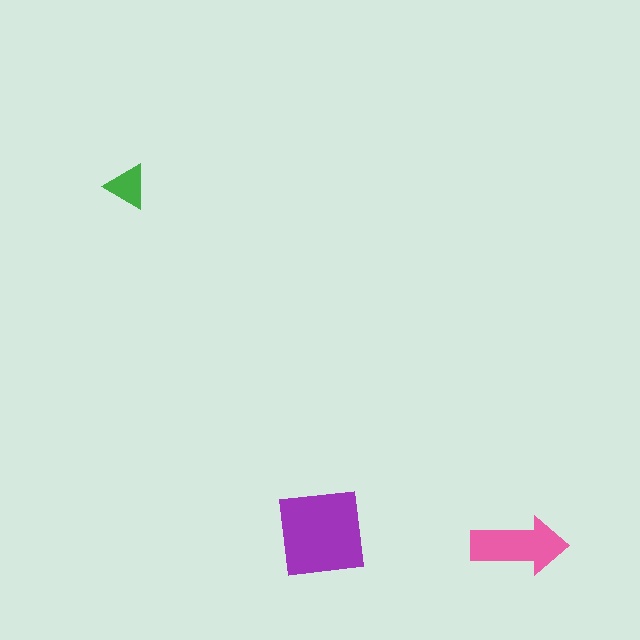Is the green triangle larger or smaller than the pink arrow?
Smaller.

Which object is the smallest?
The green triangle.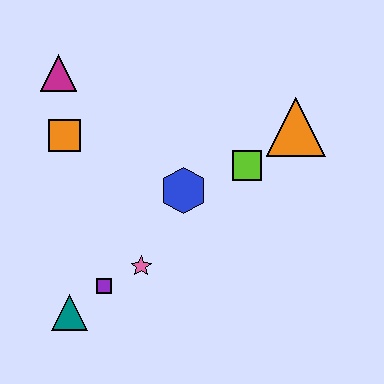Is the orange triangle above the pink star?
Yes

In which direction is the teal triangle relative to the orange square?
The teal triangle is below the orange square.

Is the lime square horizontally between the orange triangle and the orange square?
Yes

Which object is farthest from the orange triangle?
The teal triangle is farthest from the orange triangle.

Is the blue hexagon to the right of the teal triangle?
Yes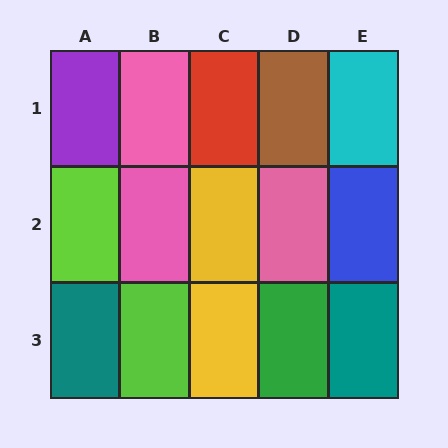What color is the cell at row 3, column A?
Teal.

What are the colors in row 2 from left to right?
Lime, pink, yellow, pink, blue.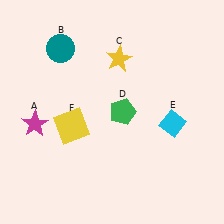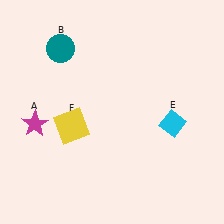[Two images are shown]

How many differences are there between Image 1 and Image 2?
There are 2 differences between the two images.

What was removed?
The green pentagon (D), the yellow star (C) were removed in Image 2.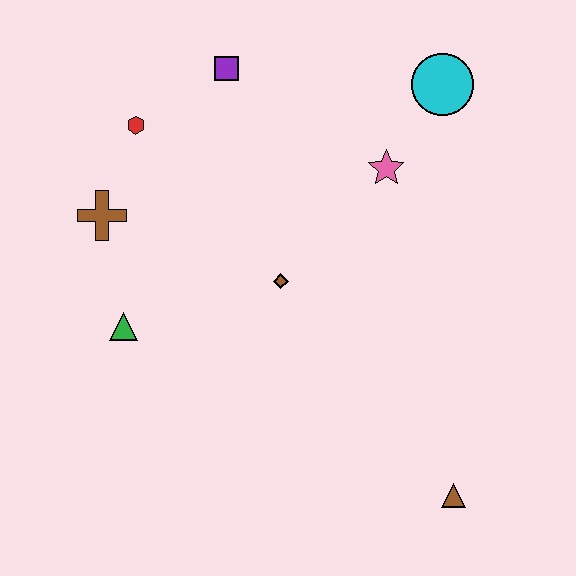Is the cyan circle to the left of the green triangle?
No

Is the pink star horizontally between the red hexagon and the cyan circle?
Yes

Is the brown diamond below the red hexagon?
Yes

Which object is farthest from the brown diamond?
The brown triangle is farthest from the brown diamond.